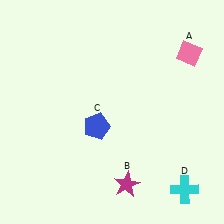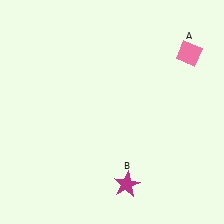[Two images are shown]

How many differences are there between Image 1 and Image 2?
There are 2 differences between the two images.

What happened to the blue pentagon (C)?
The blue pentagon (C) was removed in Image 2. It was in the bottom-left area of Image 1.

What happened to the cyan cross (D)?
The cyan cross (D) was removed in Image 2. It was in the bottom-right area of Image 1.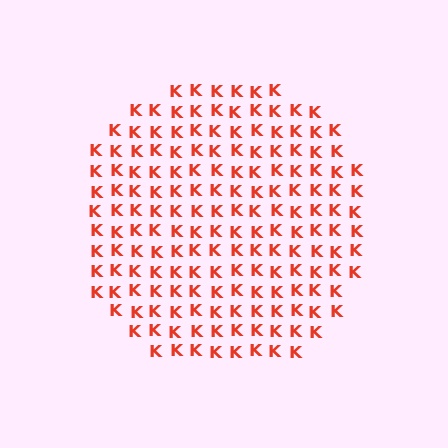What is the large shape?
The large shape is a circle.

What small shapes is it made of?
It is made of small letter K's.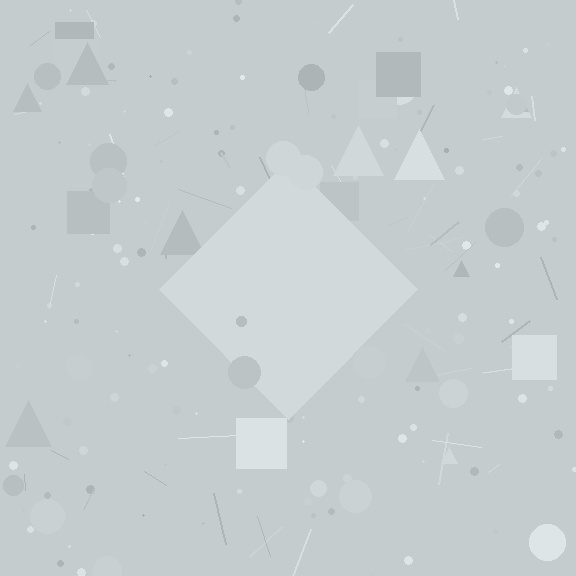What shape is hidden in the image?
A diamond is hidden in the image.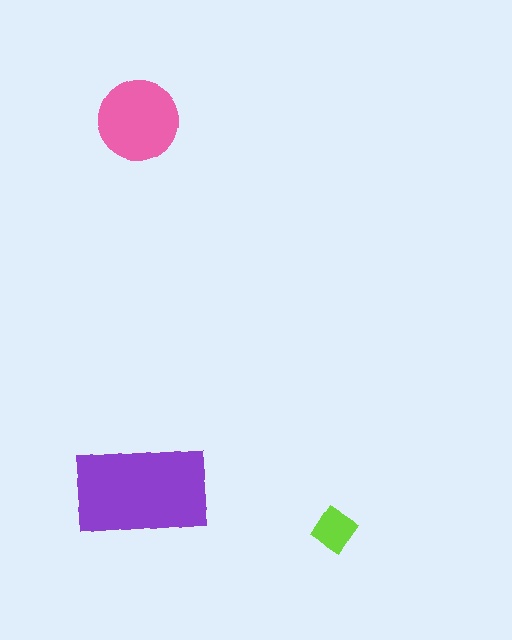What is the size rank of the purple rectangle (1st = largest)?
1st.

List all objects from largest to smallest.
The purple rectangle, the pink circle, the lime diamond.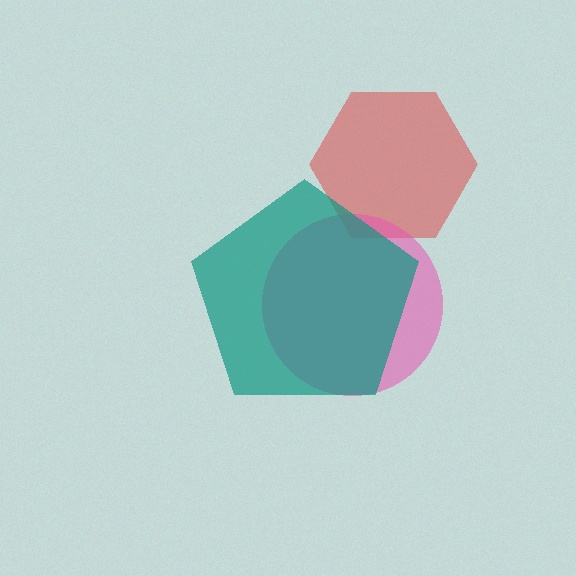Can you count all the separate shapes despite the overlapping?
Yes, there are 3 separate shapes.